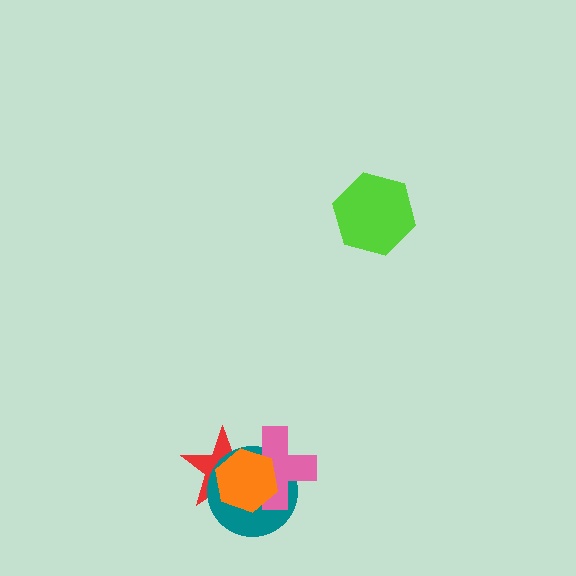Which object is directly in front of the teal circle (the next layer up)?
The pink cross is directly in front of the teal circle.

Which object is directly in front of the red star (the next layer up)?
The teal circle is directly in front of the red star.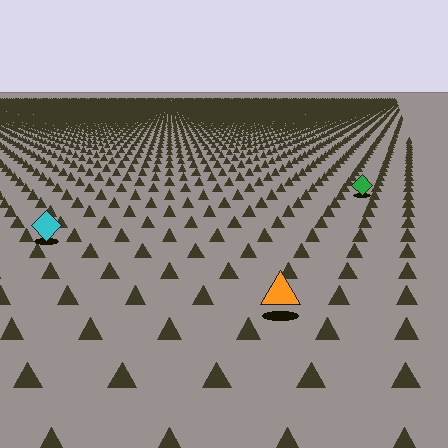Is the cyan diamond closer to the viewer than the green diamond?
Yes. The cyan diamond is closer — you can tell from the texture gradient: the ground texture is coarser near it.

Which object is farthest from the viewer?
The green diamond is farthest from the viewer. It appears smaller and the ground texture around it is denser.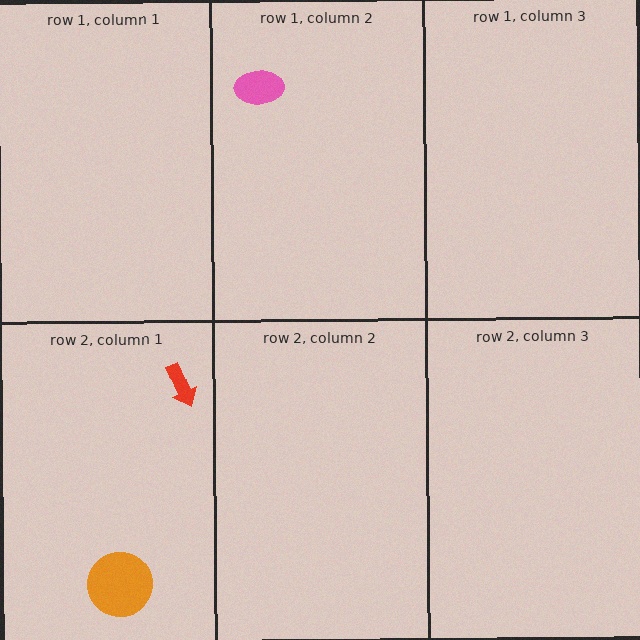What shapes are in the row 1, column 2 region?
The pink ellipse.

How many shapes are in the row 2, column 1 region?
2.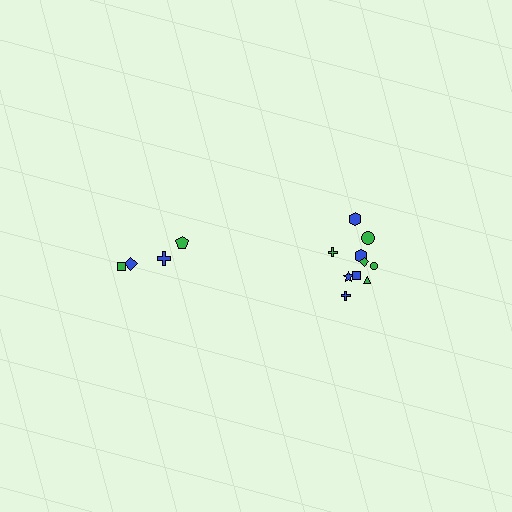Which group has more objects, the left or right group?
The right group.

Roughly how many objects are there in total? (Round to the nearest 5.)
Roughly 15 objects in total.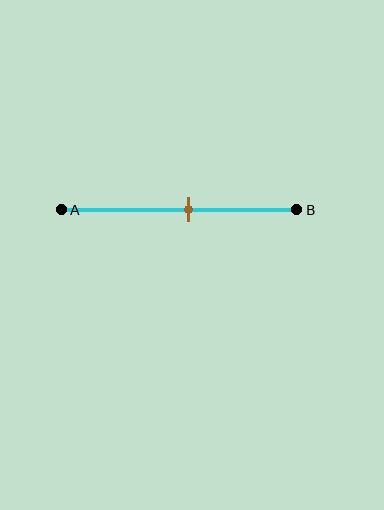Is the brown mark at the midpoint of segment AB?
No, the mark is at about 55% from A, not at the 50% midpoint.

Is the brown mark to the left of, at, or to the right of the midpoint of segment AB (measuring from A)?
The brown mark is to the right of the midpoint of segment AB.